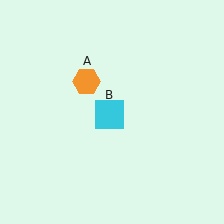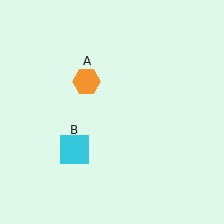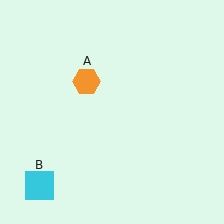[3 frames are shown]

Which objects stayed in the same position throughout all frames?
Orange hexagon (object A) remained stationary.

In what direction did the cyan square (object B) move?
The cyan square (object B) moved down and to the left.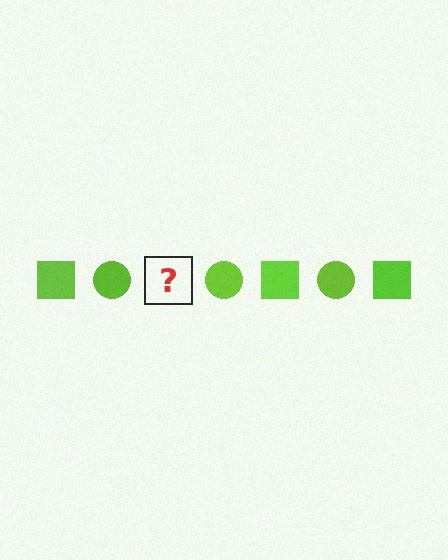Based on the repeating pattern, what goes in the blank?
The blank should be a lime square.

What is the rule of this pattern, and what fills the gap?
The rule is that the pattern cycles through square, circle shapes in lime. The gap should be filled with a lime square.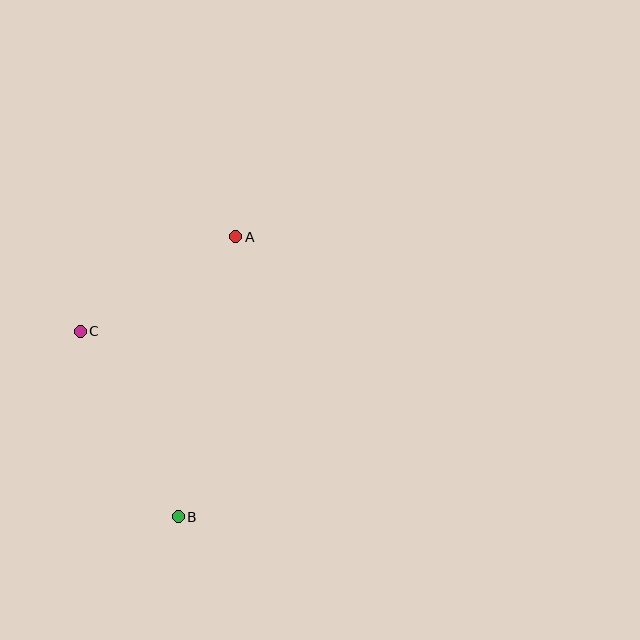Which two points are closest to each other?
Points A and C are closest to each other.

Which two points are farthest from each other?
Points A and B are farthest from each other.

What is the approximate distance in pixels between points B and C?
The distance between B and C is approximately 210 pixels.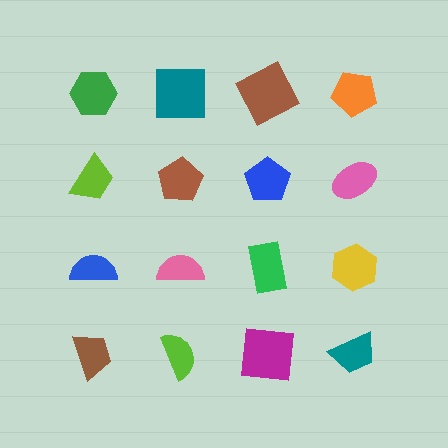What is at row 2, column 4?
A pink ellipse.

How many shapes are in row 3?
4 shapes.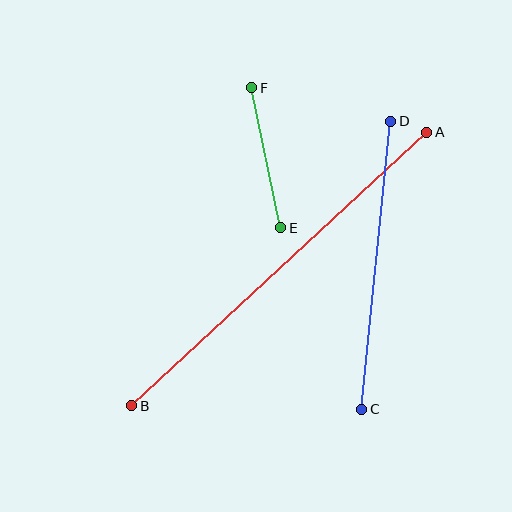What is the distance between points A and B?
The distance is approximately 402 pixels.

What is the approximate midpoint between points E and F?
The midpoint is at approximately (266, 158) pixels.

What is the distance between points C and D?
The distance is approximately 290 pixels.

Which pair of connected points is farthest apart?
Points A and B are farthest apart.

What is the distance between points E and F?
The distance is approximately 143 pixels.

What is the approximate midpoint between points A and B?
The midpoint is at approximately (279, 269) pixels.